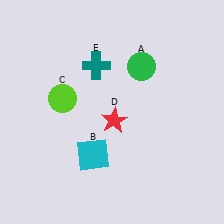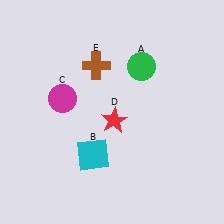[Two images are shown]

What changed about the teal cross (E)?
In Image 1, E is teal. In Image 2, it changed to brown.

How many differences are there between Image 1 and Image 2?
There are 2 differences between the two images.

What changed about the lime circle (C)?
In Image 1, C is lime. In Image 2, it changed to magenta.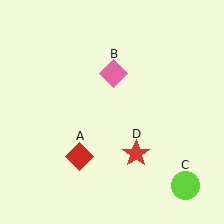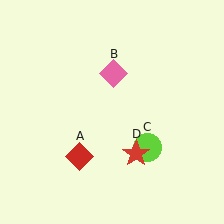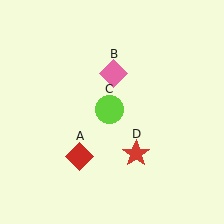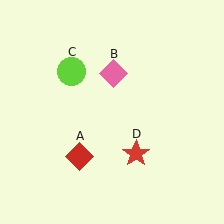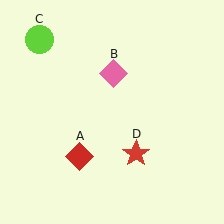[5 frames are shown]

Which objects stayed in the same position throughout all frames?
Red diamond (object A) and pink diamond (object B) and red star (object D) remained stationary.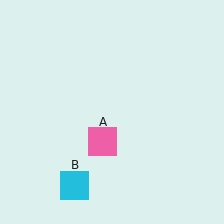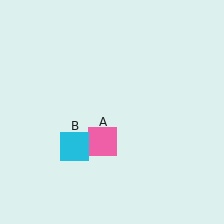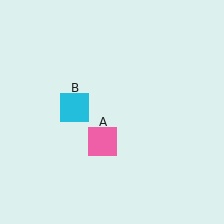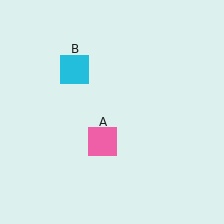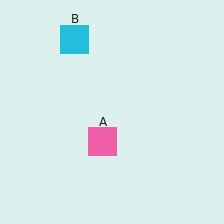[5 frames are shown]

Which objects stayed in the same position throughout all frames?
Pink square (object A) remained stationary.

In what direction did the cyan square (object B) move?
The cyan square (object B) moved up.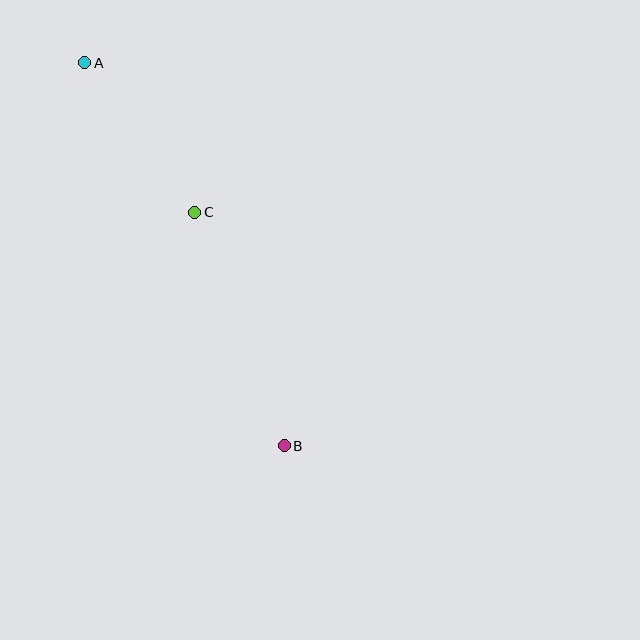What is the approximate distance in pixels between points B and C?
The distance between B and C is approximately 250 pixels.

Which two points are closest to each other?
Points A and C are closest to each other.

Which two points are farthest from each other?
Points A and B are farthest from each other.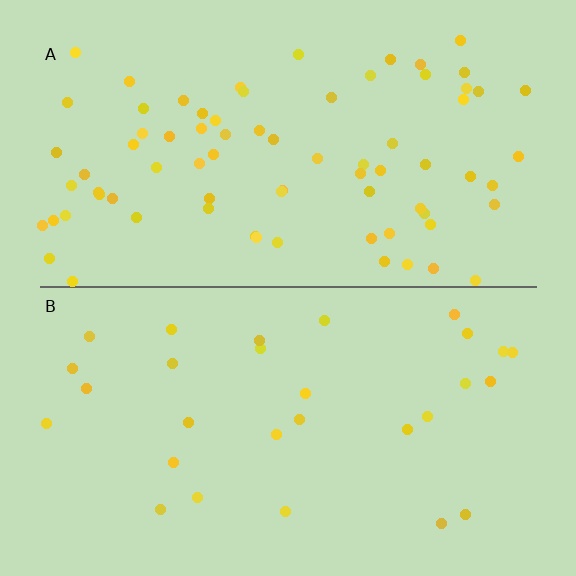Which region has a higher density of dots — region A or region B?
A (the top).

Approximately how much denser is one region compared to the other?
Approximately 2.6× — region A over region B.